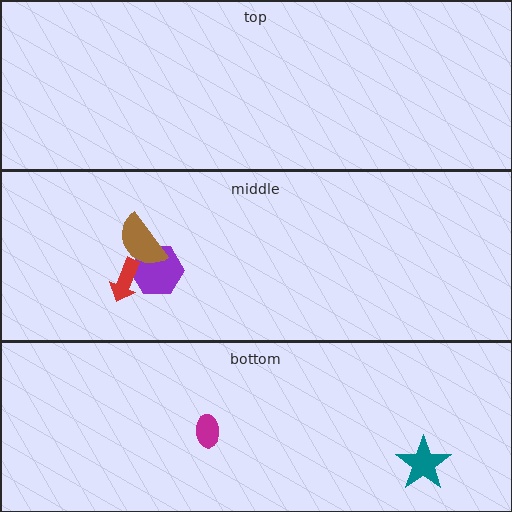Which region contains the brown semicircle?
The middle region.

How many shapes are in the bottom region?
2.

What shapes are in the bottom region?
The magenta ellipse, the teal star.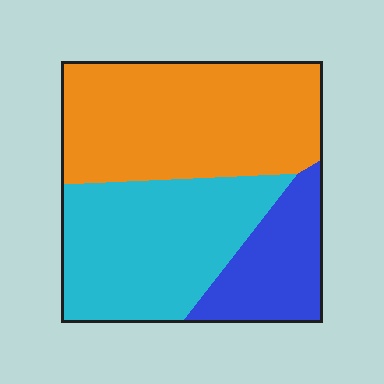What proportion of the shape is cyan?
Cyan takes up between a quarter and a half of the shape.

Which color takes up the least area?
Blue, at roughly 20%.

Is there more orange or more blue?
Orange.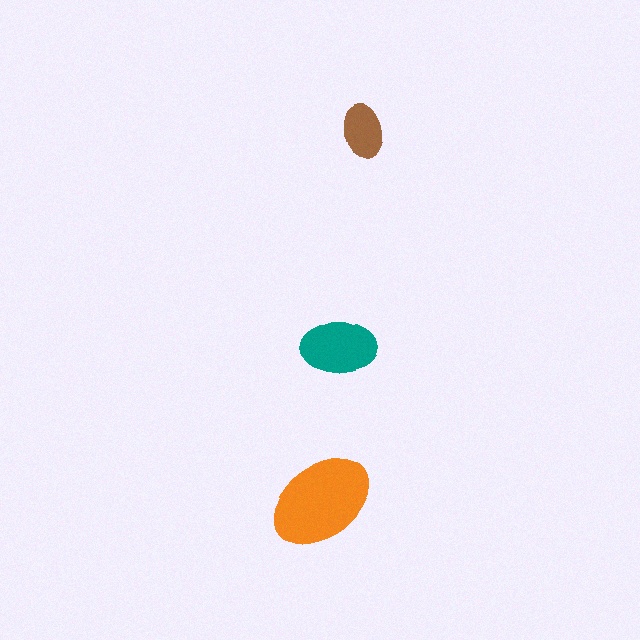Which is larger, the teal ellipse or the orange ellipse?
The orange one.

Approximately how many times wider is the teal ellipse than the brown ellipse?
About 1.5 times wider.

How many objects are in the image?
There are 3 objects in the image.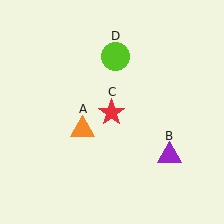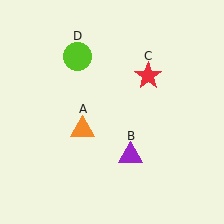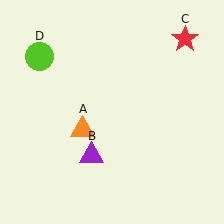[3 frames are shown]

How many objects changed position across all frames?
3 objects changed position: purple triangle (object B), red star (object C), lime circle (object D).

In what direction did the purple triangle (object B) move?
The purple triangle (object B) moved left.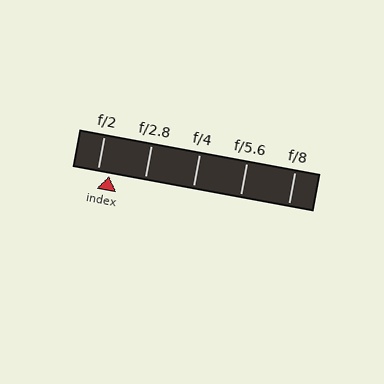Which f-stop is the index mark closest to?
The index mark is closest to f/2.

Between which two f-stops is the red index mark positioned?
The index mark is between f/2 and f/2.8.